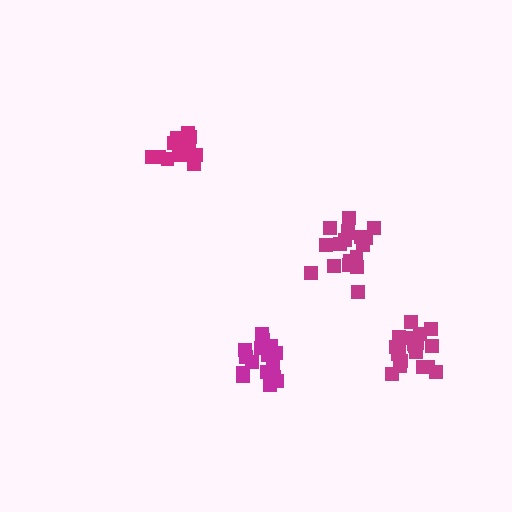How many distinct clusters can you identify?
There are 4 distinct clusters.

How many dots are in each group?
Group 1: 19 dots, Group 2: 15 dots, Group 3: 19 dots, Group 4: 18 dots (71 total).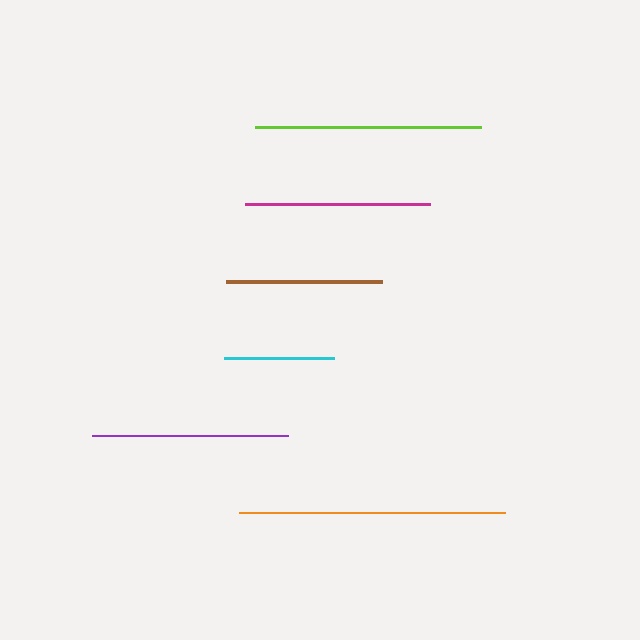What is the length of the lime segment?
The lime segment is approximately 227 pixels long.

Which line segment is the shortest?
The cyan line is the shortest at approximately 110 pixels.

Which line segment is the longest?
The orange line is the longest at approximately 265 pixels.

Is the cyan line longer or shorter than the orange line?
The orange line is longer than the cyan line.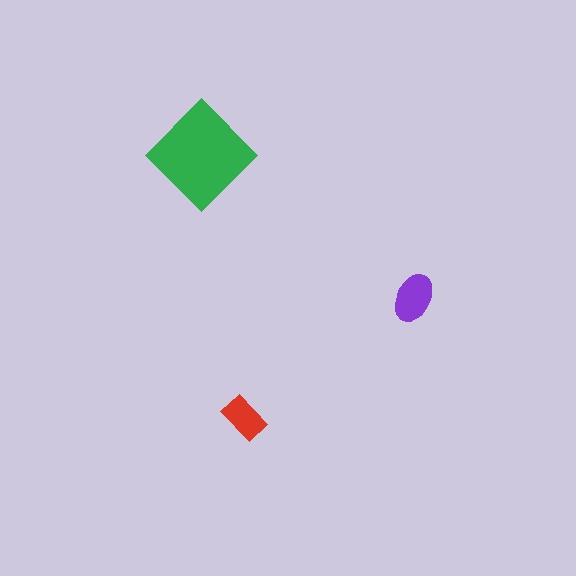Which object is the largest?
The green diamond.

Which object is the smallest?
The red rectangle.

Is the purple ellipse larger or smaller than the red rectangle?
Larger.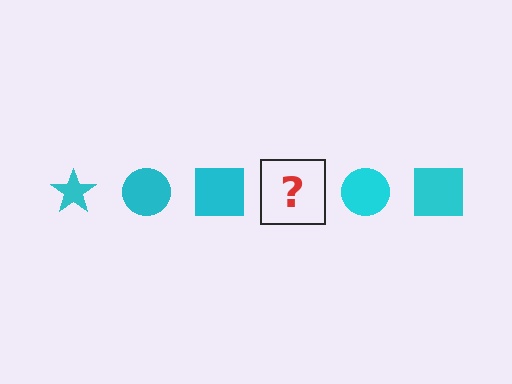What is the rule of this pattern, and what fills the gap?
The rule is that the pattern cycles through star, circle, square shapes in cyan. The gap should be filled with a cyan star.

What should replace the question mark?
The question mark should be replaced with a cyan star.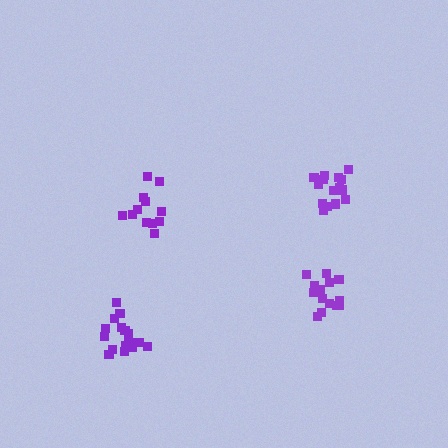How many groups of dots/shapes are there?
There are 4 groups.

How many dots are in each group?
Group 1: 12 dots, Group 2: 15 dots, Group 3: 18 dots, Group 4: 15 dots (60 total).